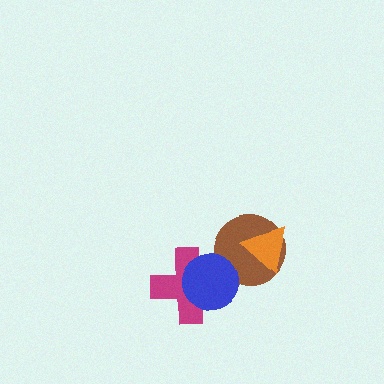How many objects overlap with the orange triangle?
1 object overlaps with the orange triangle.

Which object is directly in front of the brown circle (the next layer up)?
The orange triangle is directly in front of the brown circle.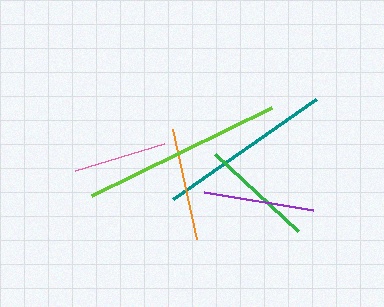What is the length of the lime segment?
The lime segment is approximately 200 pixels long.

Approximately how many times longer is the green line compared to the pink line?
The green line is approximately 1.2 times the length of the pink line.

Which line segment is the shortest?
The pink line is the shortest at approximately 93 pixels.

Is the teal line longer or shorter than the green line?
The teal line is longer than the green line.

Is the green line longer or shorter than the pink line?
The green line is longer than the pink line.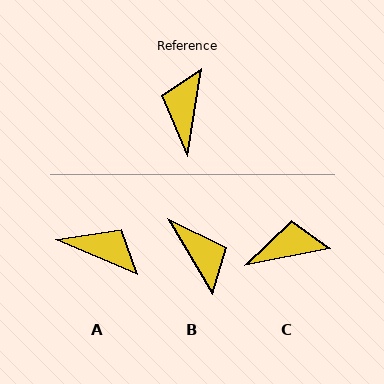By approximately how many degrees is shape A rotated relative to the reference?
Approximately 104 degrees clockwise.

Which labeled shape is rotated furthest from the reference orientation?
B, about 140 degrees away.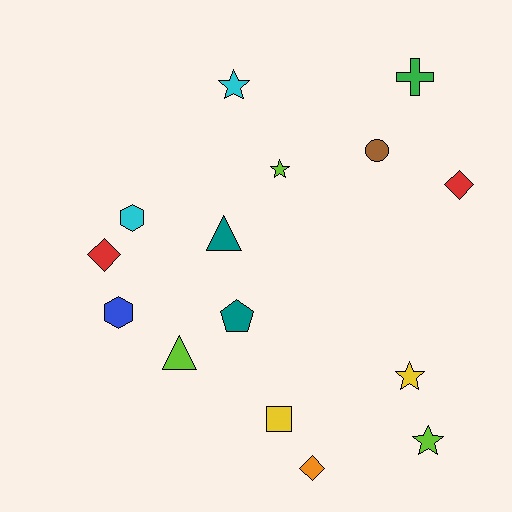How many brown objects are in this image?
There is 1 brown object.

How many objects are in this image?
There are 15 objects.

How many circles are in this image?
There is 1 circle.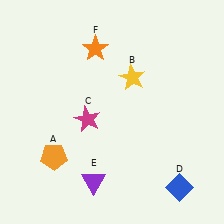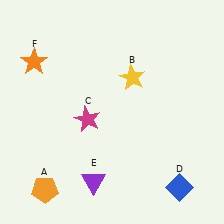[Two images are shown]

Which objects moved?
The objects that moved are: the orange pentagon (A), the orange star (F).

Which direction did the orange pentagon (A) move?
The orange pentagon (A) moved down.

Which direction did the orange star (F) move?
The orange star (F) moved left.